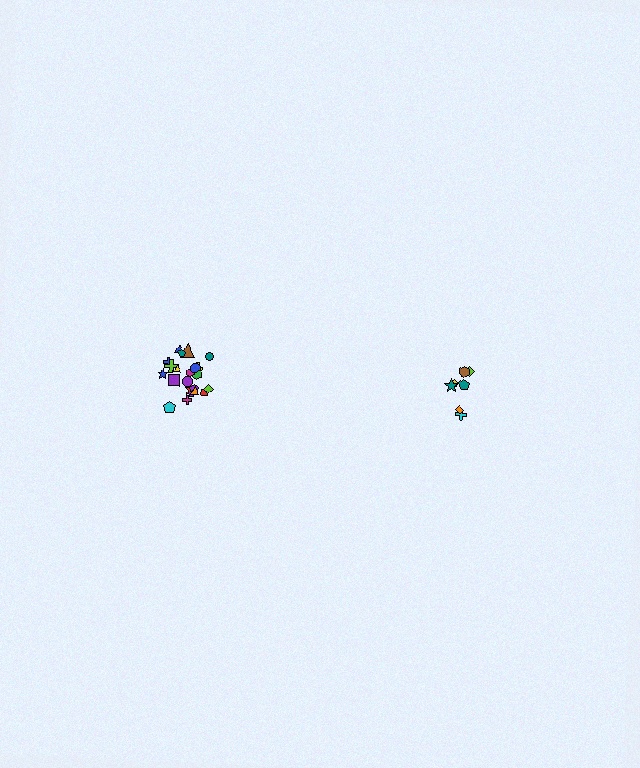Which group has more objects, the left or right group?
The left group.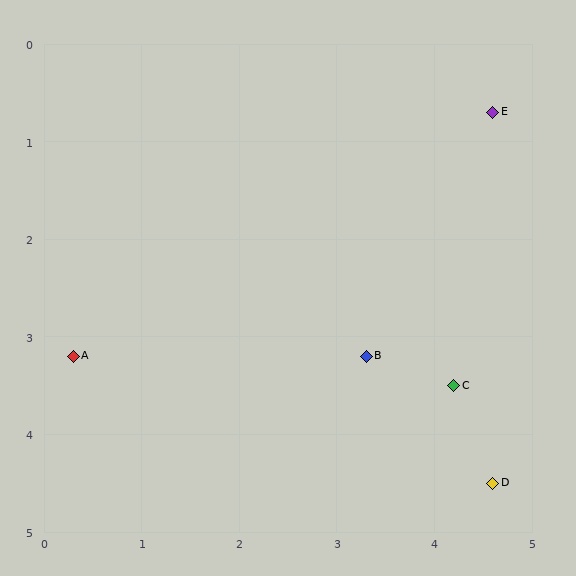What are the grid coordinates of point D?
Point D is at approximately (4.6, 4.5).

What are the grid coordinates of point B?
Point B is at approximately (3.3, 3.2).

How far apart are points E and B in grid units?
Points E and B are about 2.8 grid units apart.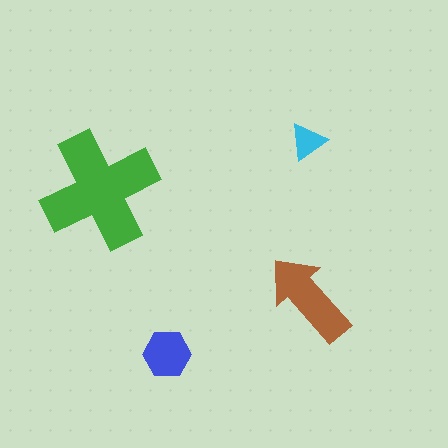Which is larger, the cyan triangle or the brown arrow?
The brown arrow.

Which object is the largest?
The green cross.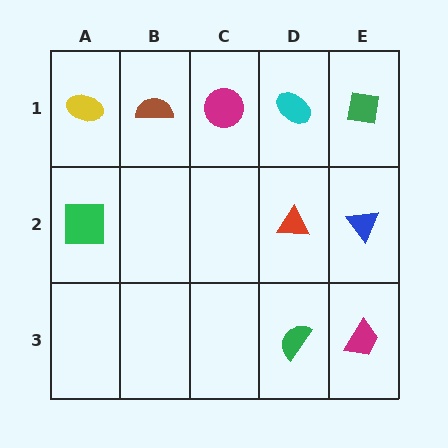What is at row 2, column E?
A blue triangle.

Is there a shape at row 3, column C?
No, that cell is empty.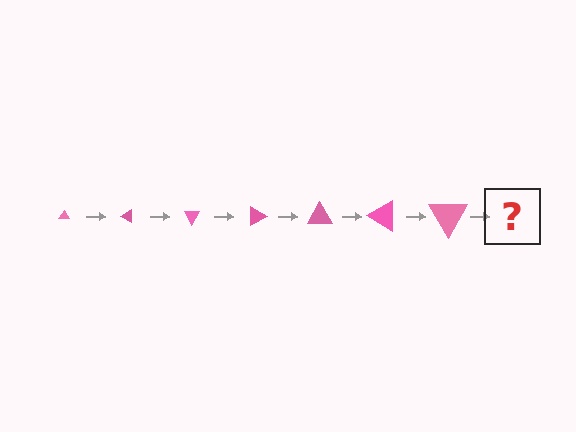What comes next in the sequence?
The next element should be a triangle, larger than the previous one and rotated 210 degrees from the start.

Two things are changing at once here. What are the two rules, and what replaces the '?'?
The two rules are that the triangle grows larger each step and it rotates 30 degrees each step. The '?' should be a triangle, larger than the previous one and rotated 210 degrees from the start.